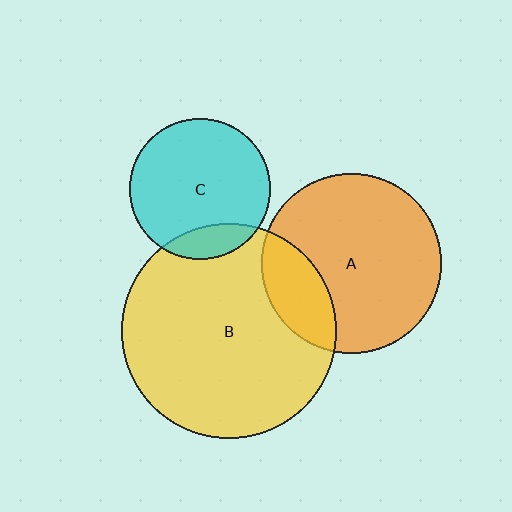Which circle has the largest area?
Circle B (yellow).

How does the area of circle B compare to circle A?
Approximately 1.4 times.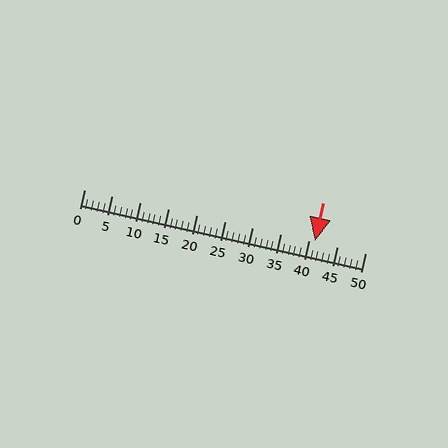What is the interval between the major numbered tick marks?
The major tick marks are spaced 5 units apart.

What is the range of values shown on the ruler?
The ruler shows values from 0 to 50.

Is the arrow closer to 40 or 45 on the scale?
The arrow is closer to 40.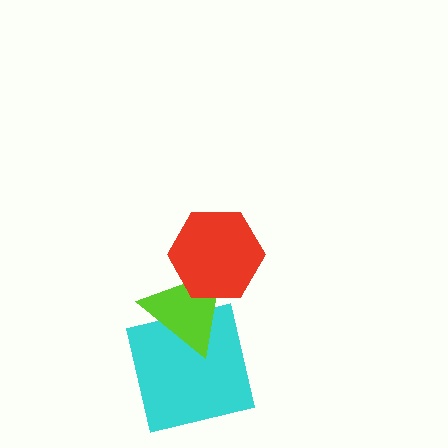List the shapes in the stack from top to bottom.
From top to bottom: the red hexagon, the lime triangle, the cyan square.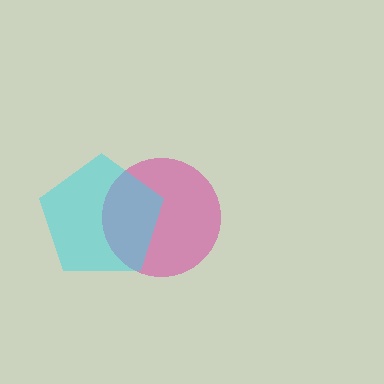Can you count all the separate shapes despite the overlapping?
Yes, there are 2 separate shapes.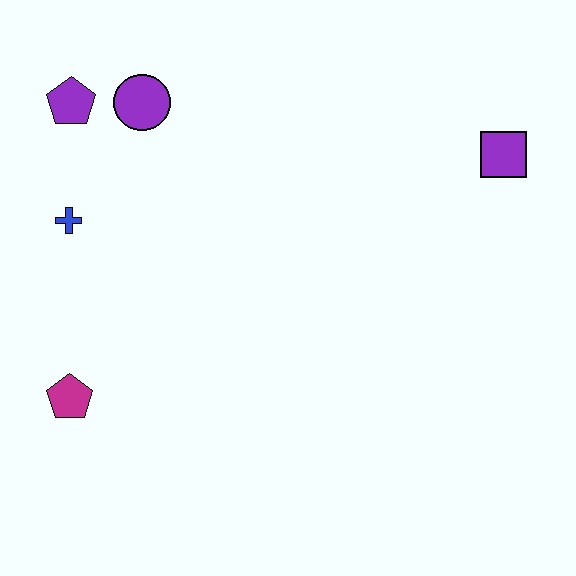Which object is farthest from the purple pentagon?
The purple square is farthest from the purple pentagon.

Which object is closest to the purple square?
The purple circle is closest to the purple square.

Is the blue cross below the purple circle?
Yes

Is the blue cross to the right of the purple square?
No